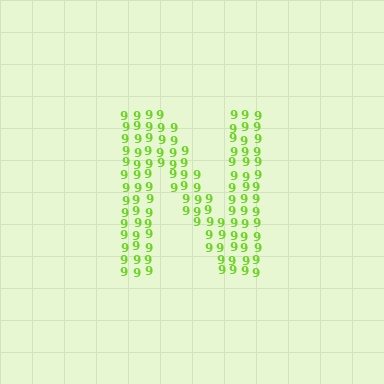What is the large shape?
The large shape is the letter N.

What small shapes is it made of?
It is made of small digit 9's.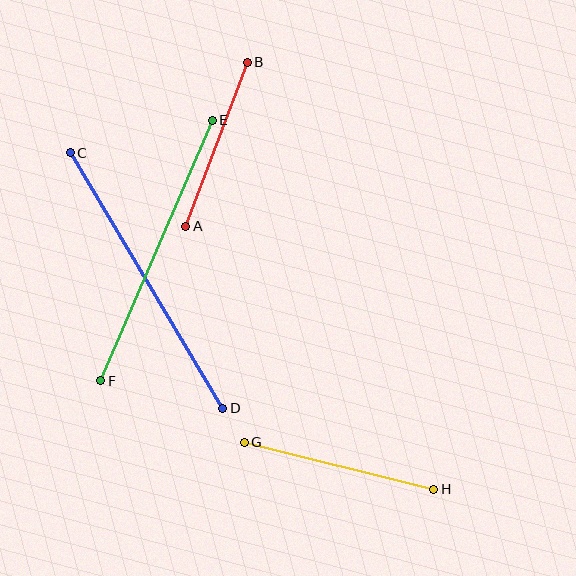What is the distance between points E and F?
The distance is approximately 283 pixels.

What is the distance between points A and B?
The distance is approximately 175 pixels.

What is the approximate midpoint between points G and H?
The midpoint is at approximately (339, 466) pixels.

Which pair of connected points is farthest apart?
Points C and D are farthest apart.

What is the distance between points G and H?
The distance is approximately 195 pixels.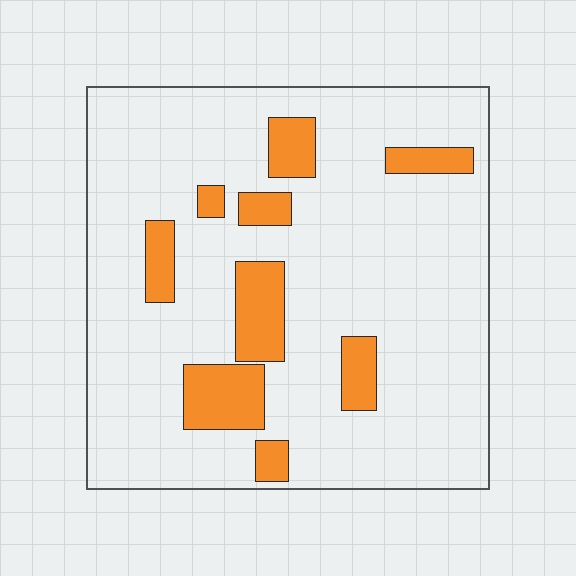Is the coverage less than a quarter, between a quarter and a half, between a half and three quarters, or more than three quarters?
Less than a quarter.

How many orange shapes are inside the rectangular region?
9.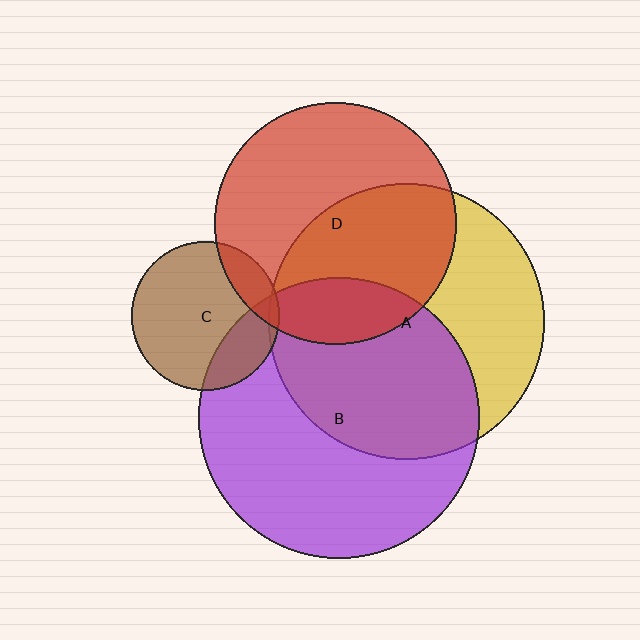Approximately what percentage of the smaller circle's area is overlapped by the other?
Approximately 5%.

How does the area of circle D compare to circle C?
Approximately 2.7 times.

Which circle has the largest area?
Circle B (purple).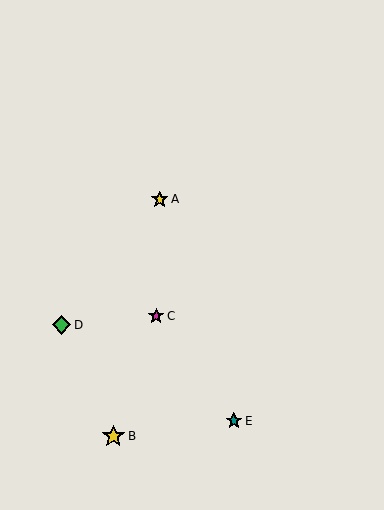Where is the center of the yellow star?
The center of the yellow star is at (160, 199).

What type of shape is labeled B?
Shape B is a yellow star.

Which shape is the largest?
The yellow star (labeled B) is the largest.